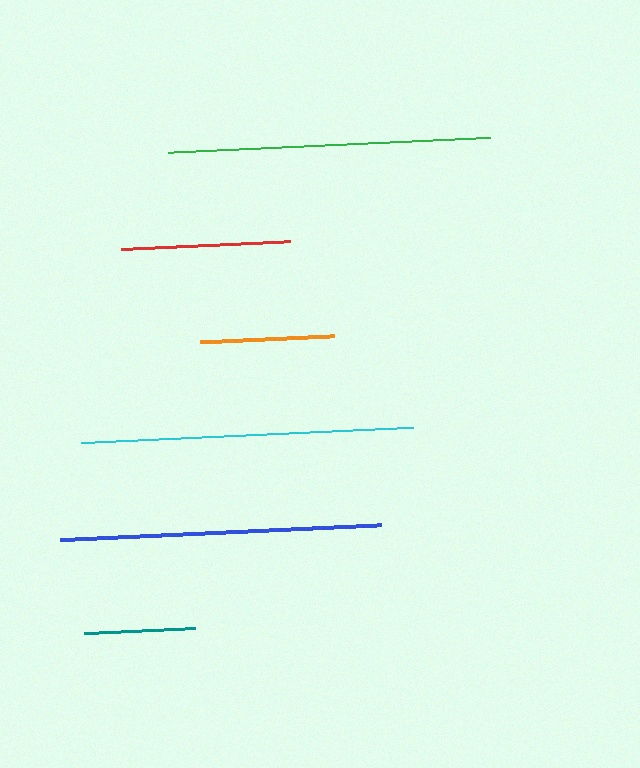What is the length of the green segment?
The green segment is approximately 321 pixels long.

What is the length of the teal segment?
The teal segment is approximately 110 pixels long.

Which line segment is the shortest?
The teal line is the shortest at approximately 110 pixels.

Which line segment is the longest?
The cyan line is the longest at approximately 332 pixels.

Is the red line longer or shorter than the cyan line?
The cyan line is longer than the red line.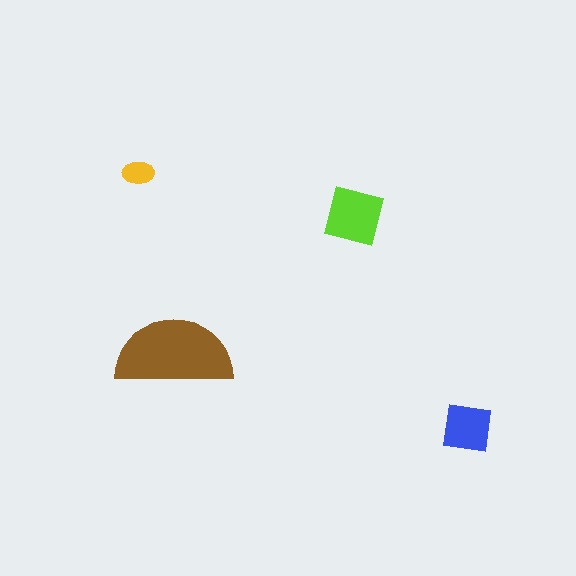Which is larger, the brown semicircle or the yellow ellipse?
The brown semicircle.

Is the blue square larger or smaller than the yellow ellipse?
Larger.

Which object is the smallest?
The yellow ellipse.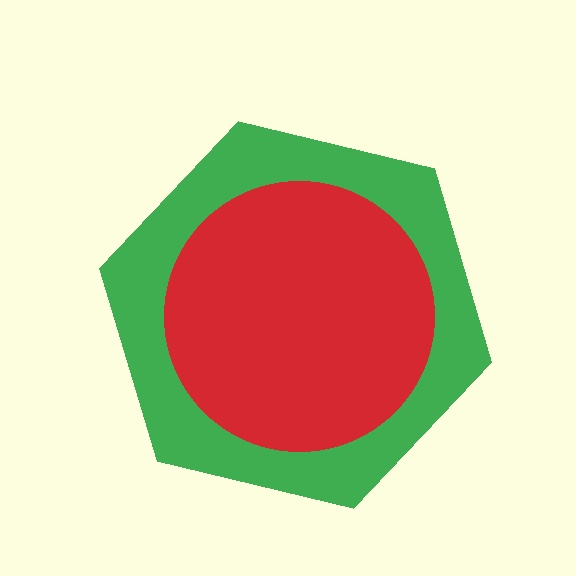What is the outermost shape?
The green hexagon.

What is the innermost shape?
The red circle.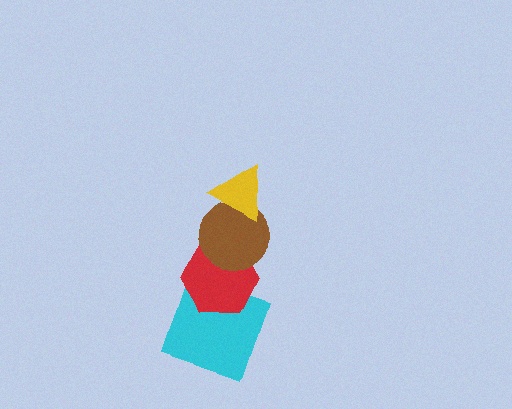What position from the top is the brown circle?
The brown circle is 2nd from the top.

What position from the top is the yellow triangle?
The yellow triangle is 1st from the top.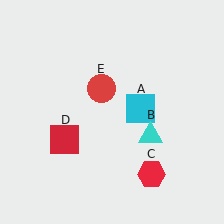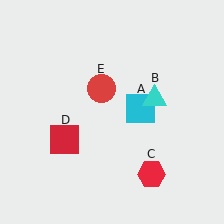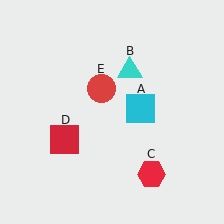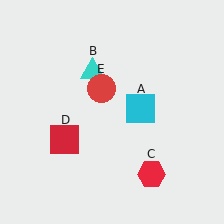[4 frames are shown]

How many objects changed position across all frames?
1 object changed position: cyan triangle (object B).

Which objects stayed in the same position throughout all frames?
Cyan square (object A) and red hexagon (object C) and red square (object D) and red circle (object E) remained stationary.